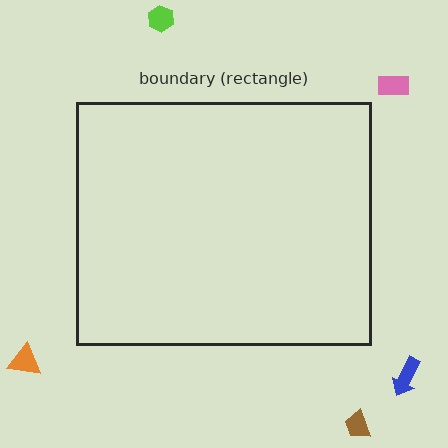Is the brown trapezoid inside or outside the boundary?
Outside.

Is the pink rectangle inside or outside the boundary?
Outside.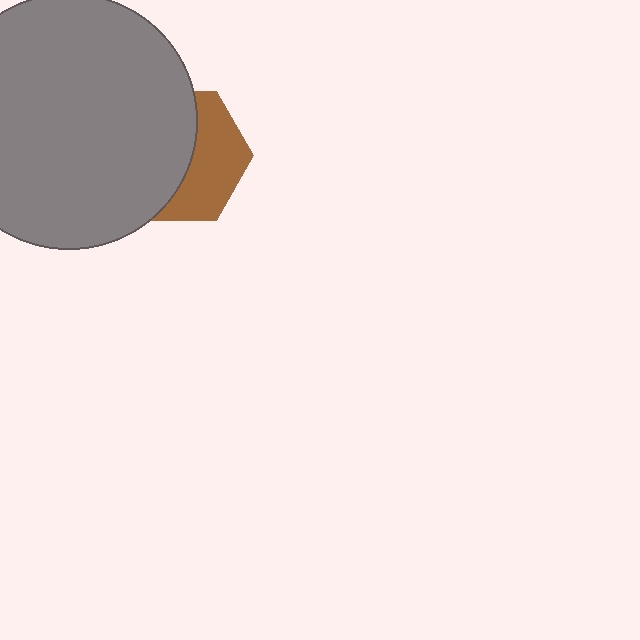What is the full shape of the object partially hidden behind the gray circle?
The partially hidden object is a brown hexagon.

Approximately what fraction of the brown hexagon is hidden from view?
Roughly 57% of the brown hexagon is hidden behind the gray circle.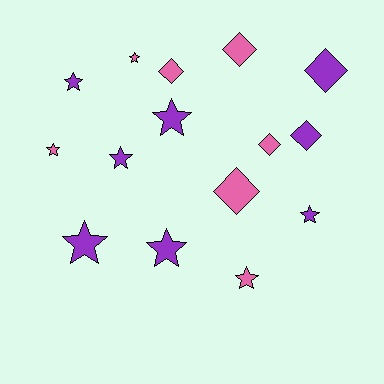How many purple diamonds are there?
There are 2 purple diamonds.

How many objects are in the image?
There are 15 objects.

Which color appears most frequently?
Purple, with 8 objects.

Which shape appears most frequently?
Star, with 9 objects.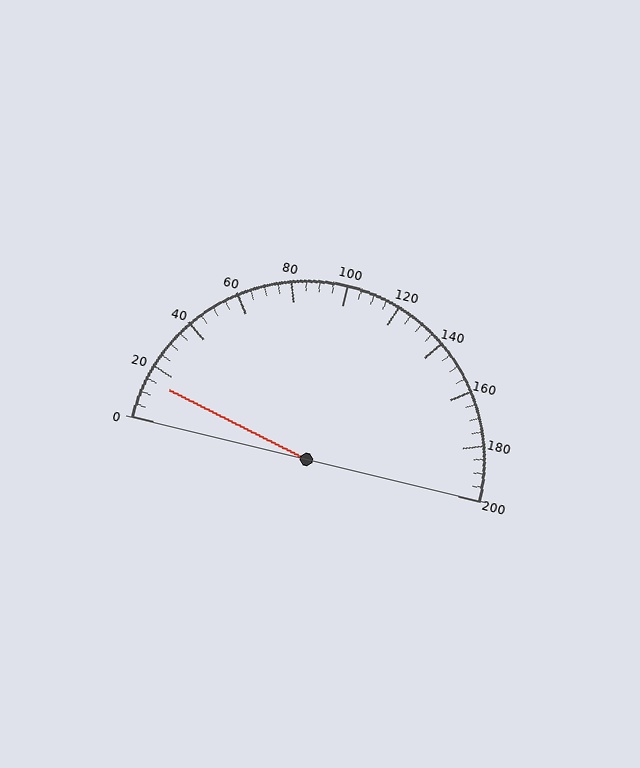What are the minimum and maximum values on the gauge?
The gauge ranges from 0 to 200.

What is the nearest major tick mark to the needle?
The nearest major tick mark is 20.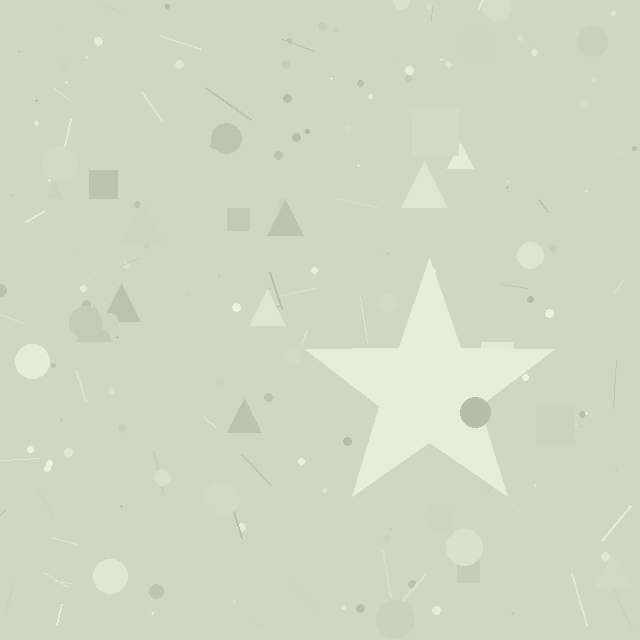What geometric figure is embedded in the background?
A star is embedded in the background.